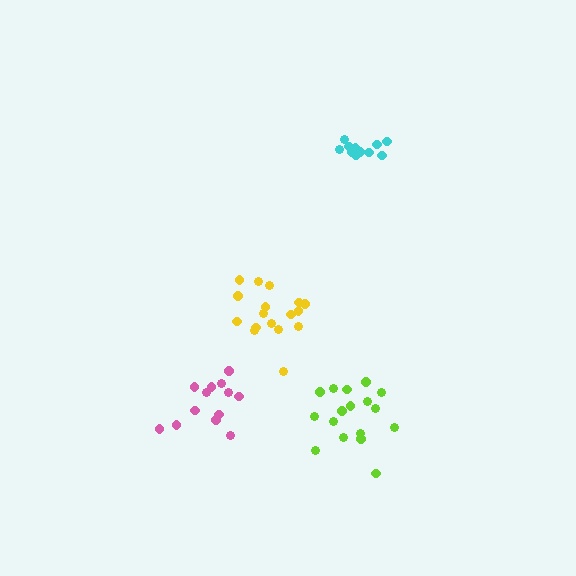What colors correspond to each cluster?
The clusters are colored: cyan, yellow, pink, lime.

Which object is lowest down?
The lime cluster is bottommost.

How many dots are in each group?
Group 1: 11 dots, Group 2: 17 dots, Group 3: 13 dots, Group 4: 17 dots (58 total).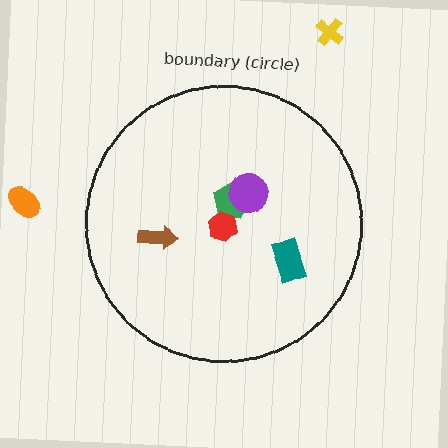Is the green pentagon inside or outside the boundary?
Inside.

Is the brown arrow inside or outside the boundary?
Inside.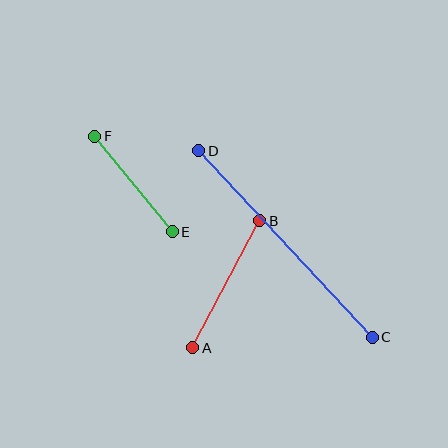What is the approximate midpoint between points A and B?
The midpoint is at approximately (226, 284) pixels.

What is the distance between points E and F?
The distance is approximately 123 pixels.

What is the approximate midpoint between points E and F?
The midpoint is at approximately (133, 184) pixels.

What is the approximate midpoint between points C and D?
The midpoint is at approximately (286, 244) pixels.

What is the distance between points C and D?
The distance is approximately 255 pixels.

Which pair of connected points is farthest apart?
Points C and D are farthest apart.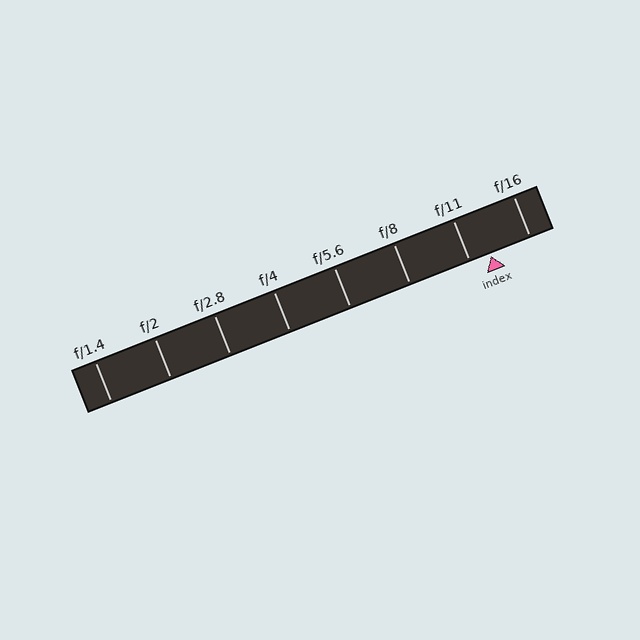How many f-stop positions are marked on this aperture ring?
There are 8 f-stop positions marked.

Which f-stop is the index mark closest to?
The index mark is closest to f/11.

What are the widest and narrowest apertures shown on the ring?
The widest aperture shown is f/1.4 and the narrowest is f/16.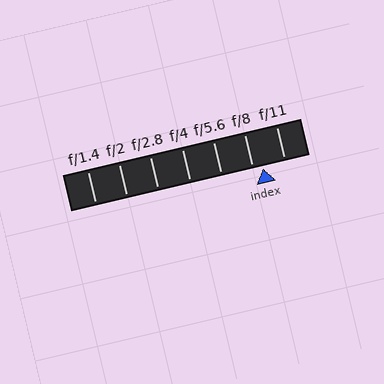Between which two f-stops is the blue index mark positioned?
The index mark is between f/8 and f/11.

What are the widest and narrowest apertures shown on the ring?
The widest aperture shown is f/1.4 and the narrowest is f/11.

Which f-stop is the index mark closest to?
The index mark is closest to f/8.